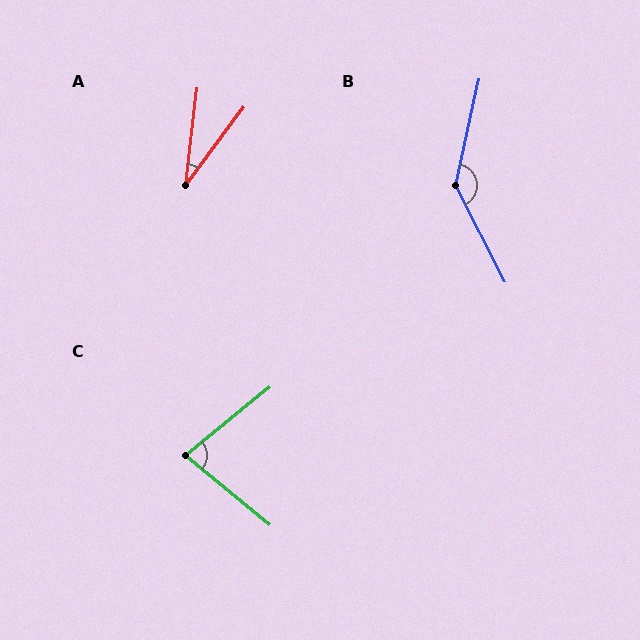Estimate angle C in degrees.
Approximately 79 degrees.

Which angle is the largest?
B, at approximately 141 degrees.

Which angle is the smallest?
A, at approximately 30 degrees.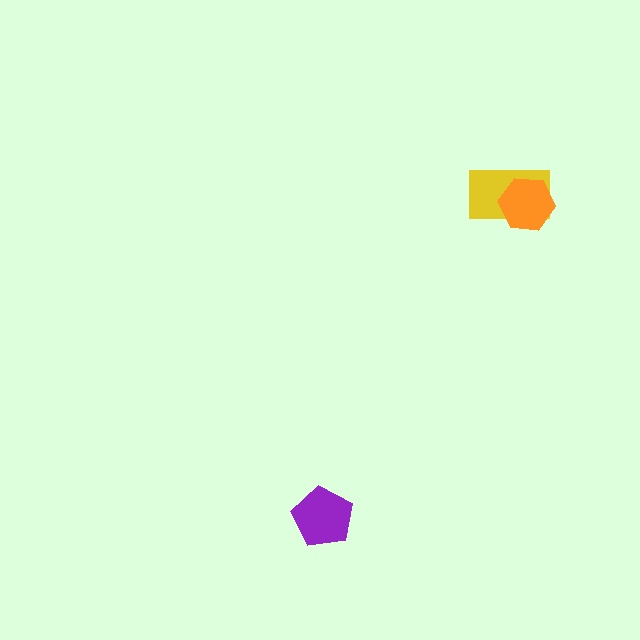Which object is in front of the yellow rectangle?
The orange hexagon is in front of the yellow rectangle.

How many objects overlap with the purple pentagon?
0 objects overlap with the purple pentagon.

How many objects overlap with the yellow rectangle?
1 object overlaps with the yellow rectangle.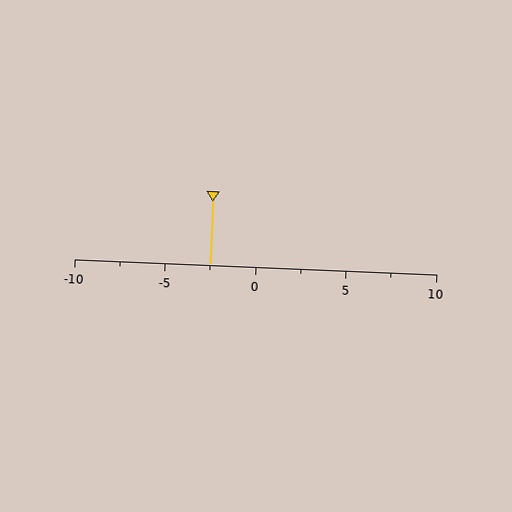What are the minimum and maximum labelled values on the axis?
The axis runs from -10 to 10.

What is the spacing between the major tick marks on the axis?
The major ticks are spaced 5 apart.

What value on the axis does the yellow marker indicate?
The marker indicates approximately -2.5.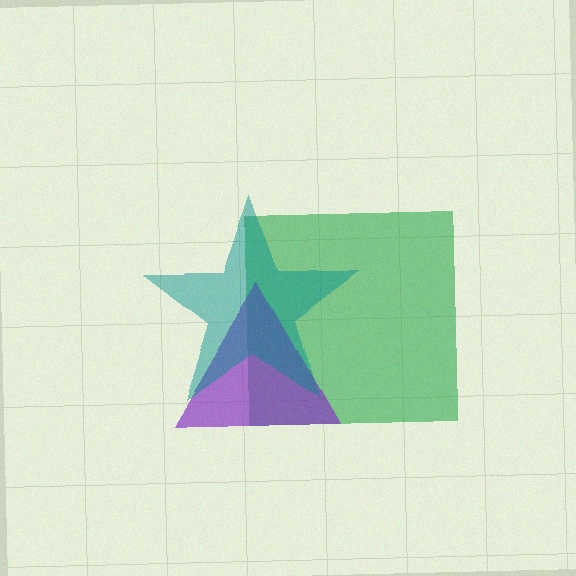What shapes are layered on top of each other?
The layered shapes are: a green square, a purple triangle, a teal star.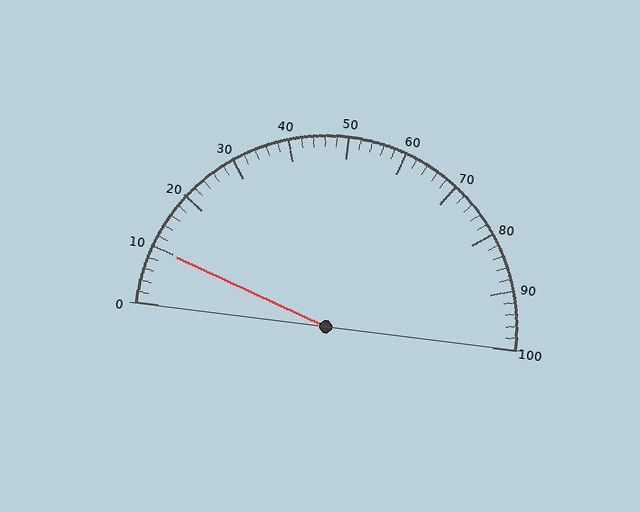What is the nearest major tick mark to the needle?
The nearest major tick mark is 10.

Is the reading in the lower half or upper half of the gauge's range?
The reading is in the lower half of the range (0 to 100).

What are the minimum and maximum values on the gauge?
The gauge ranges from 0 to 100.